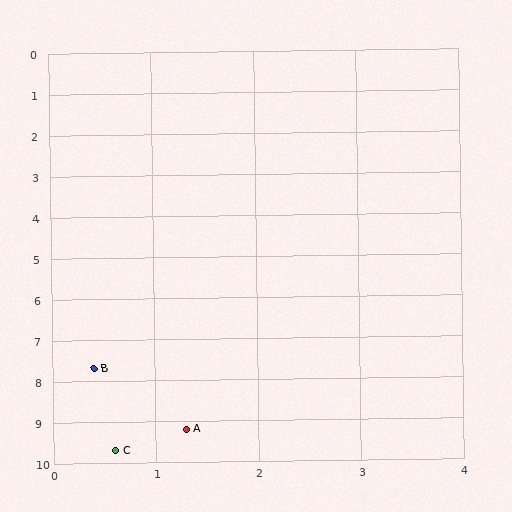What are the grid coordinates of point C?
Point C is at approximately (0.6, 9.7).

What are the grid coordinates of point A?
Point A is at approximately (1.3, 9.2).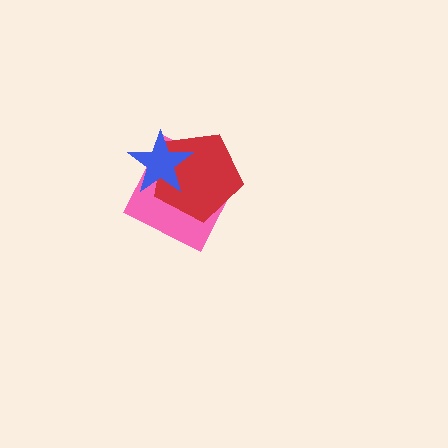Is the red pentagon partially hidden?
Yes, it is partially covered by another shape.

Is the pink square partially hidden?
Yes, it is partially covered by another shape.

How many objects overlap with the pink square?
2 objects overlap with the pink square.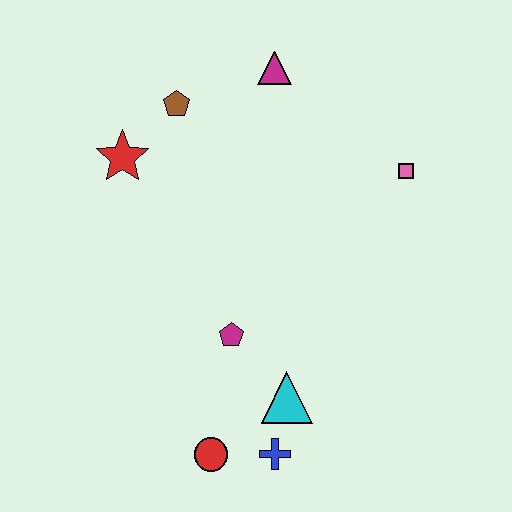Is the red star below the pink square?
No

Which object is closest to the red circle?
The blue cross is closest to the red circle.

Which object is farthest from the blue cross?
The magenta triangle is farthest from the blue cross.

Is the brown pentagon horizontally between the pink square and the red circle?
No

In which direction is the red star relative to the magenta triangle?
The red star is to the left of the magenta triangle.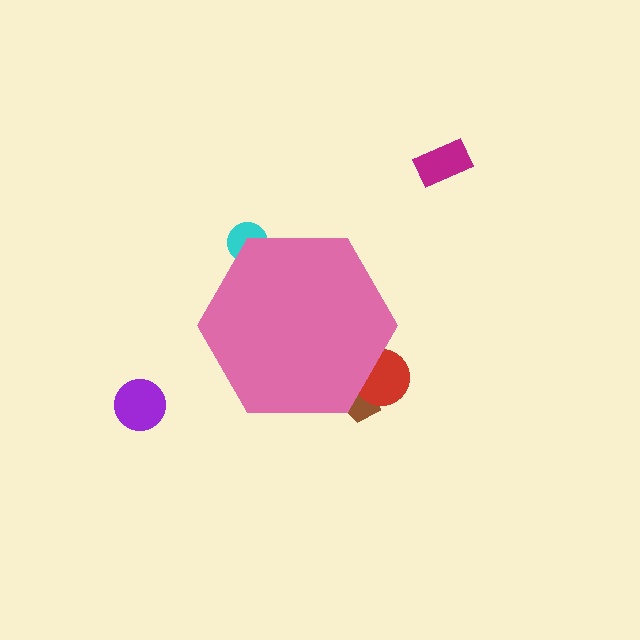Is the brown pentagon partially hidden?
Yes, the brown pentagon is partially hidden behind the pink hexagon.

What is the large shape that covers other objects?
A pink hexagon.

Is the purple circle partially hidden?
No, the purple circle is fully visible.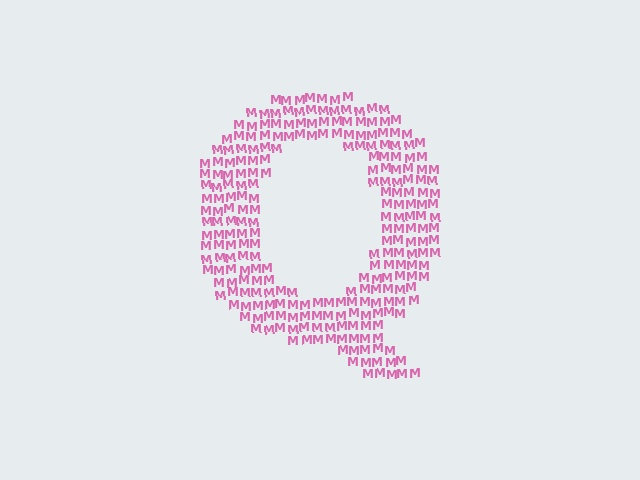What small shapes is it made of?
It is made of small letter M's.